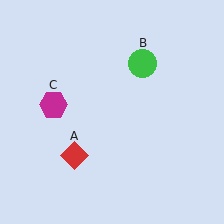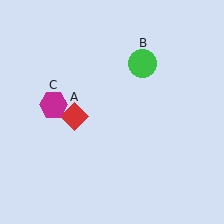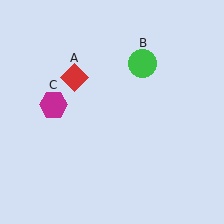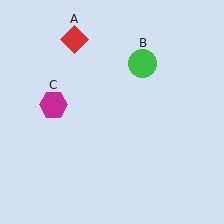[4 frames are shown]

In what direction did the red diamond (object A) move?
The red diamond (object A) moved up.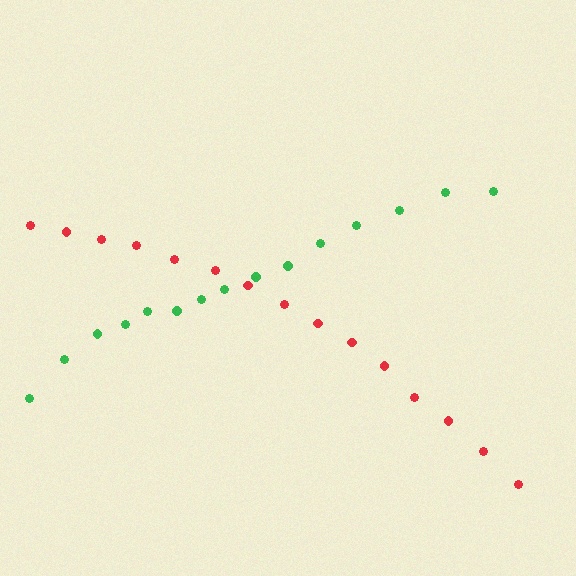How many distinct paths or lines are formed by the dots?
There are 2 distinct paths.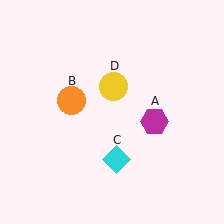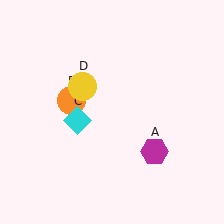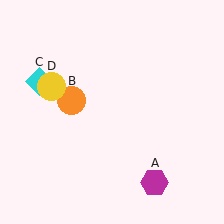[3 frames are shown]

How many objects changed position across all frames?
3 objects changed position: magenta hexagon (object A), cyan diamond (object C), yellow circle (object D).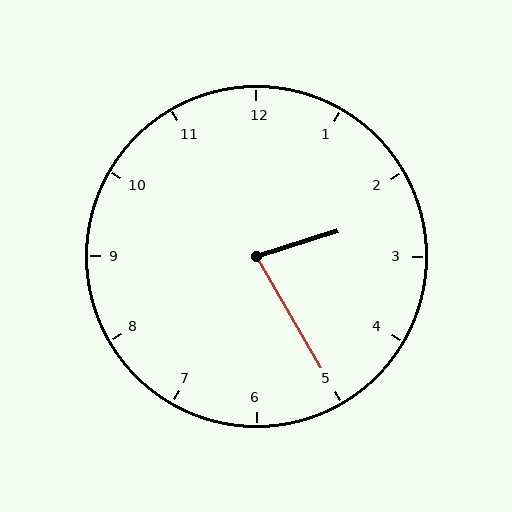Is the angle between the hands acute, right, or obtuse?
It is acute.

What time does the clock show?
2:25.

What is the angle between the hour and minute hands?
Approximately 78 degrees.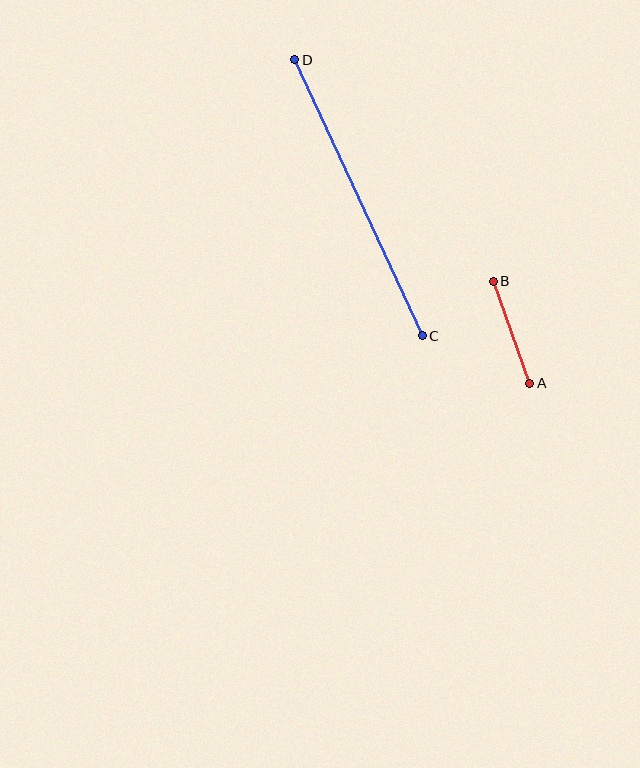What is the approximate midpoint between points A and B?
The midpoint is at approximately (512, 332) pixels.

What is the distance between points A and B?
The distance is approximately 108 pixels.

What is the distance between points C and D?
The distance is approximately 304 pixels.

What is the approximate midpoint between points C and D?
The midpoint is at approximately (359, 198) pixels.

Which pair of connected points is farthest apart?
Points C and D are farthest apart.